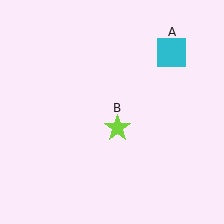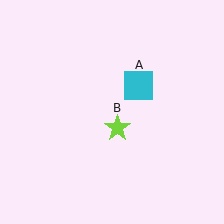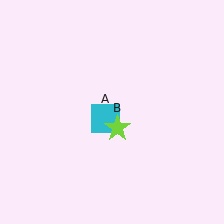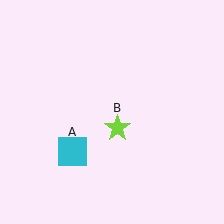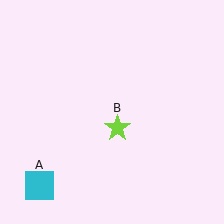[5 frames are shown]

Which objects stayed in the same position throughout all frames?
Lime star (object B) remained stationary.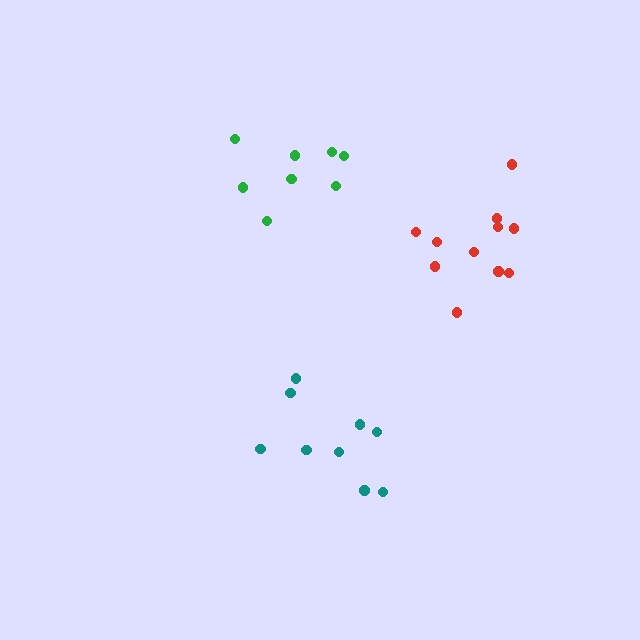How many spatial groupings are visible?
There are 3 spatial groupings.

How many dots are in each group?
Group 1: 9 dots, Group 2: 8 dots, Group 3: 11 dots (28 total).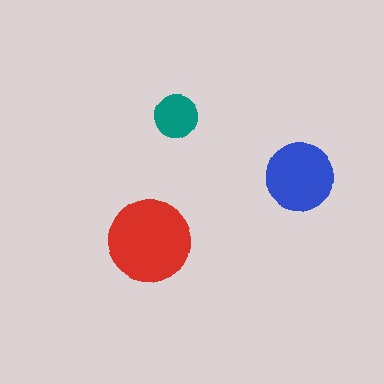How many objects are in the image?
There are 3 objects in the image.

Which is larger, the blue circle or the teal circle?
The blue one.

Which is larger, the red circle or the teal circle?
The red one.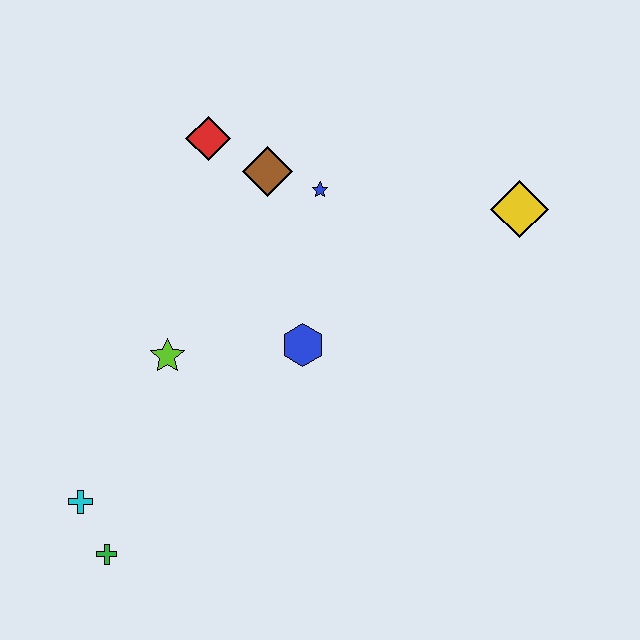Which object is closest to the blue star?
The brown diamond is closest to the blue star.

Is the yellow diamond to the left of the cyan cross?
No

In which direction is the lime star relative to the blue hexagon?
The lime star is to the left of the blue hexagon.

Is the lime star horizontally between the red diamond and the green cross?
Yes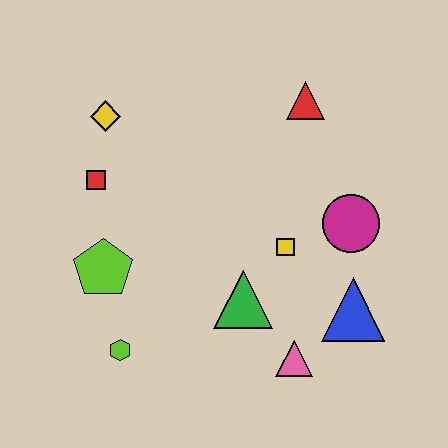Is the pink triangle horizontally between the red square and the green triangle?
No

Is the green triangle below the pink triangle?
No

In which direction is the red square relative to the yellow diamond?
The red square is below the yellow diamond.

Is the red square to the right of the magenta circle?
No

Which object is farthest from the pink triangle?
The yellow diamond is farthest from the pink triangle.